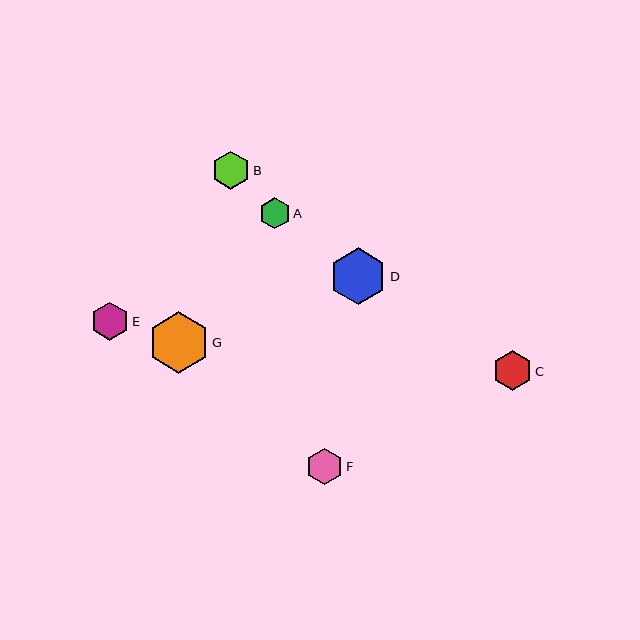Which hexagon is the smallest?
Hexagon A is the smallest with a size of approximately 31 pixels.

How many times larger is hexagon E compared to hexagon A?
Hexagon E is approximately 1.2 times the size of hexagon A.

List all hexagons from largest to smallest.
From largest to smallest: G, D, C, E, B, F, A.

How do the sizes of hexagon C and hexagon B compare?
Hexagon C and hexagon B are approximately the same size.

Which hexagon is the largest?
Hexagon G is the largest with a size of approximately 61 pixels.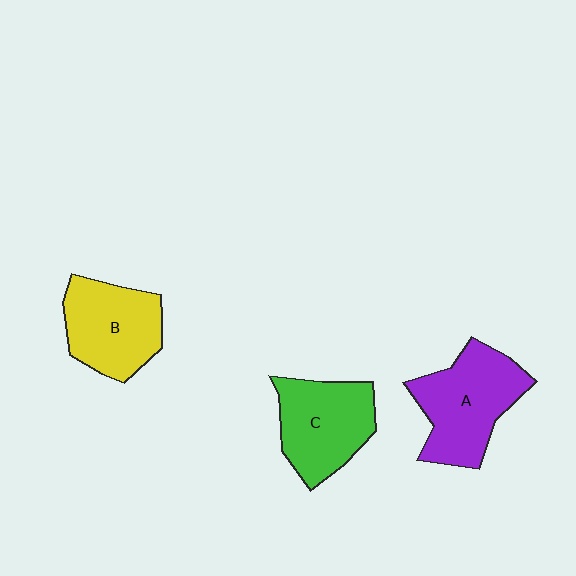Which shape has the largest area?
Shape A (purple).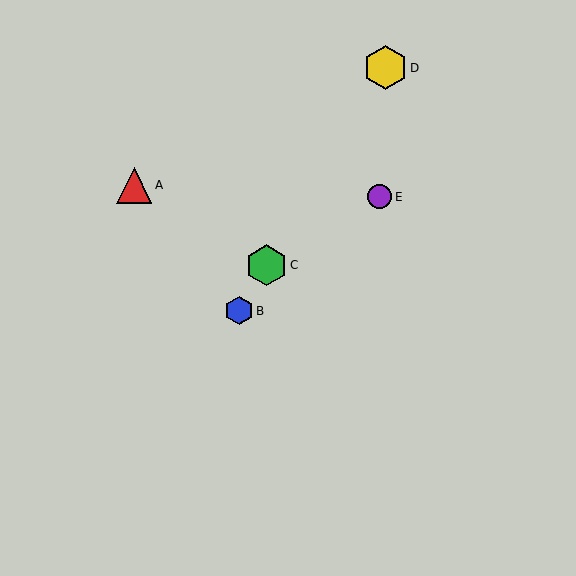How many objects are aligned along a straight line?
3 objects (B, C, D) are aligned along a straight line.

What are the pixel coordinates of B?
Object B is at (239, 311).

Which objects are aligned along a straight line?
Objects B, C, D are aligned along a straight line.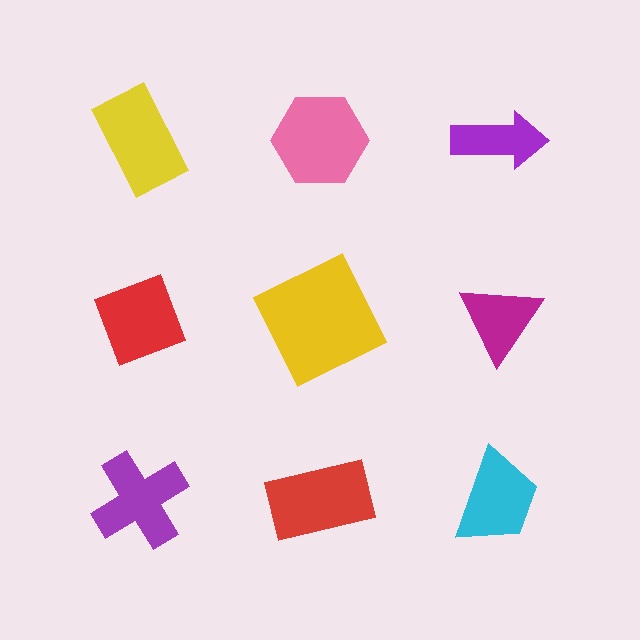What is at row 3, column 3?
A cyan trapezoid.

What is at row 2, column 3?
A magenta triangle.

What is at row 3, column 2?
A red rectangle.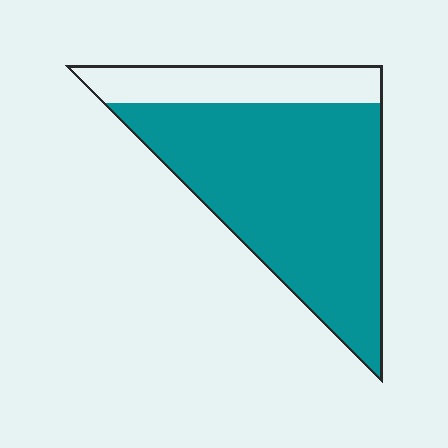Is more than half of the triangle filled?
Yes.